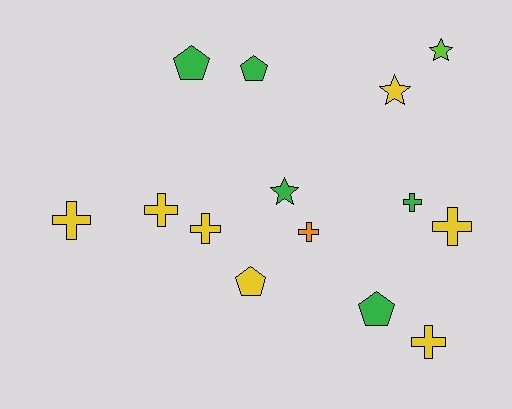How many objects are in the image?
There are 14 objects.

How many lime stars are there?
There is 1 lime star.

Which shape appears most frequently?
Cross, with 7 objects.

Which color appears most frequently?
Yellow, with 7 objects.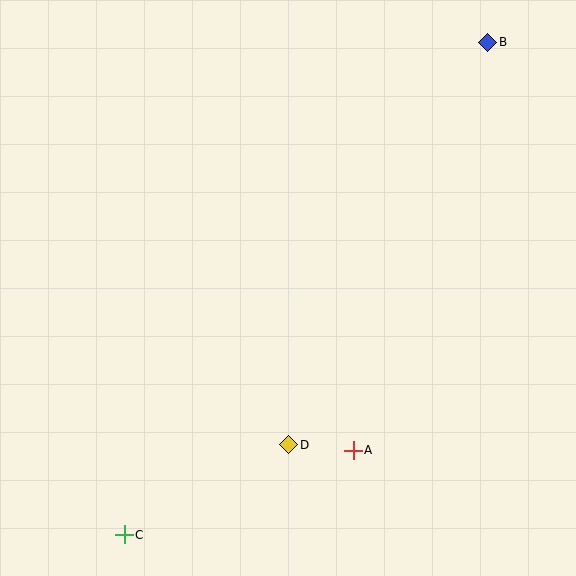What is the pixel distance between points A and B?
The distance between A and B is 430 pixels.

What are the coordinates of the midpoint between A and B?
The midpoint between A and B is at (420, 246).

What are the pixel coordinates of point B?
Point B is at (488, 42).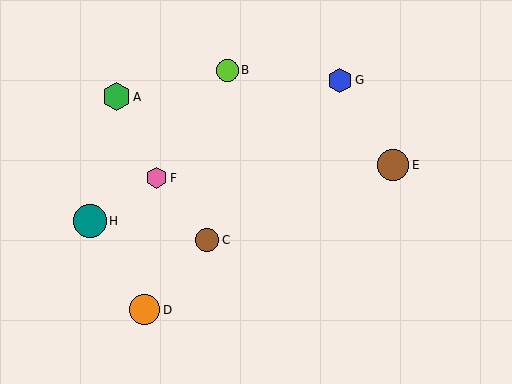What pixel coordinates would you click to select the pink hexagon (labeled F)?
Click at (156, 178) to select the pink hexagon F.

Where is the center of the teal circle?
The center of the teal circle is at (90, 221).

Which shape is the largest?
The teal circle (labeled H) is the largest.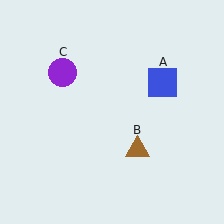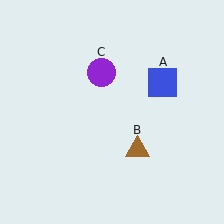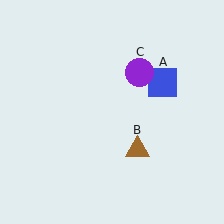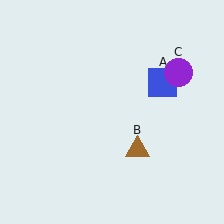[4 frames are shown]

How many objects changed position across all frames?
1 object changed position: purple circle (object C).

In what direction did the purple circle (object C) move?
The purple circle (object C) moved right.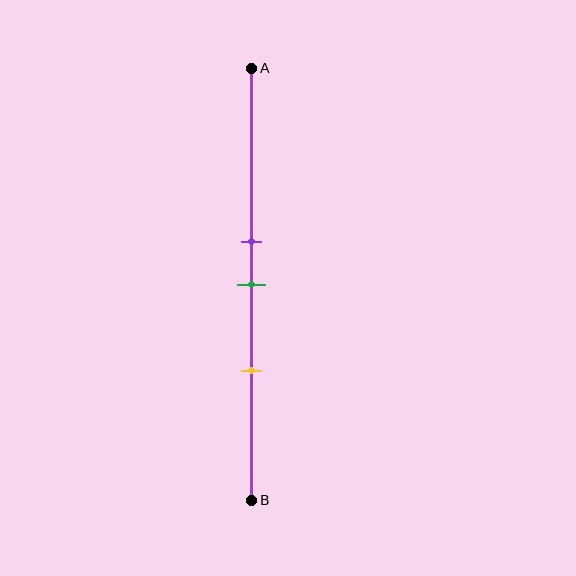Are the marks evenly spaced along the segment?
Yes, the marks are approximately evenly spaced.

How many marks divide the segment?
There are 3 marks dividing the segment.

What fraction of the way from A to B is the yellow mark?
The yellow mark is approximately 70% (0.7) of the way from A to B.